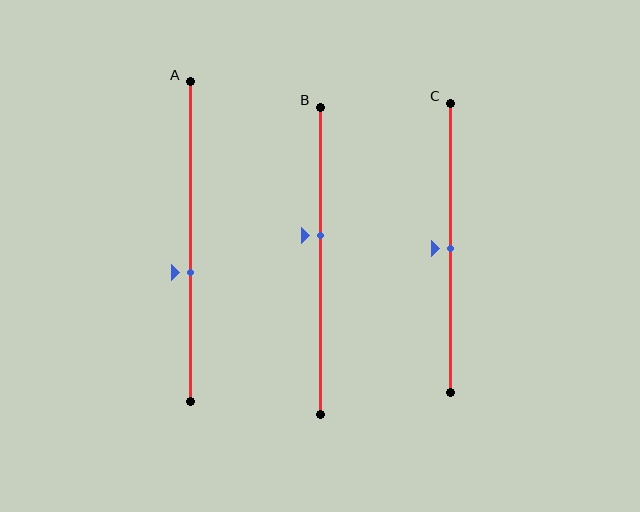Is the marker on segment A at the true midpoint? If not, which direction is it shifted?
No, the marker on segment A is shifted downward by about 9% of the segment length.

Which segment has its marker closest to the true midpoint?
Segment C has its marker closest to the true midpoint.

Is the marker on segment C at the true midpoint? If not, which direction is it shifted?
Yes, the marker on segment C is at the true midpoint.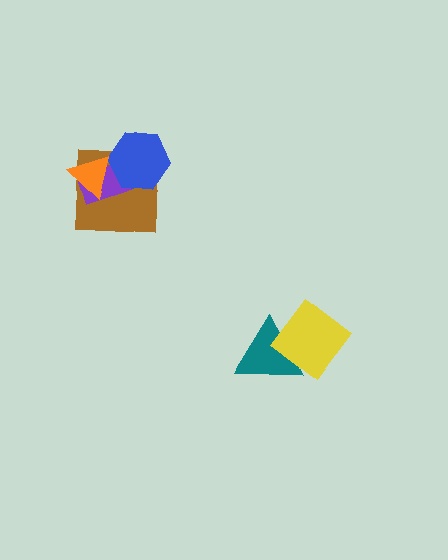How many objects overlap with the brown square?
3 objects overlap with the brown square.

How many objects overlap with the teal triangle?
1 object overlaps with the teal triangle.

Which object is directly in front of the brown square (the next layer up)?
The purple rectangle is directly in front of the brown square.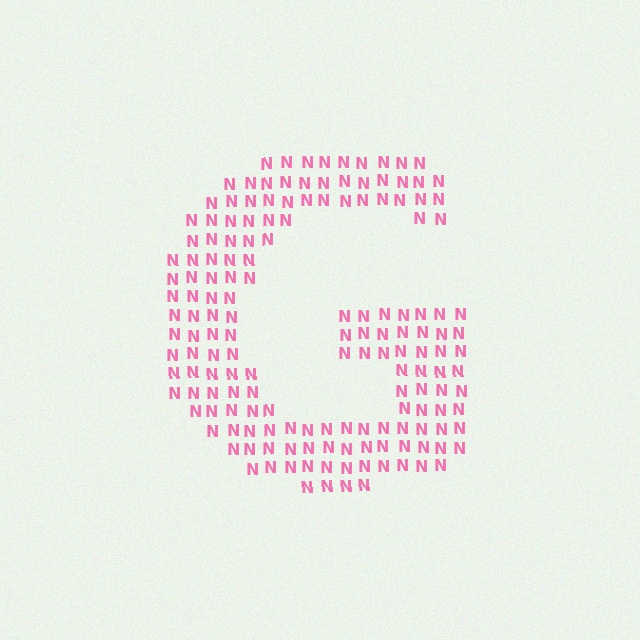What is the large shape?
The large shape is the letter G.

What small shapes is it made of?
It is made of small letter N's.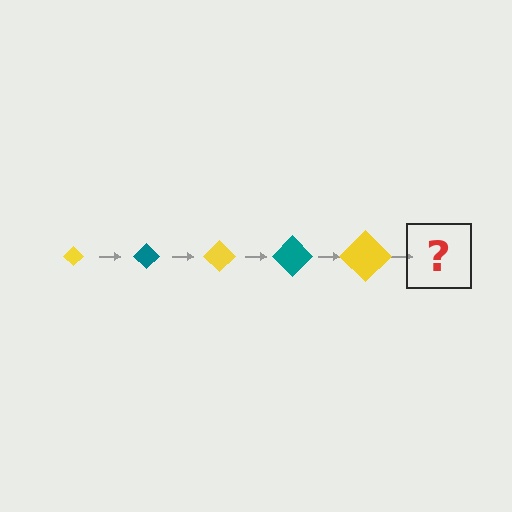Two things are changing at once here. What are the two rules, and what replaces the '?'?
The two rules are that the diamond grows larger each step and the color cycles through yellow and teal. The '?' should be a teal diamond, larger than the previous one.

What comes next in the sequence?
The next element should be a teal diamond, larger than the previous one.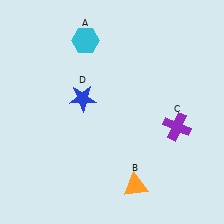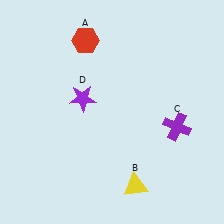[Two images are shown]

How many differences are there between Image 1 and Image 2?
There are 3 differences between the two images.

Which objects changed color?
A changed from cyan to red. B changed from orange to yellow. D changed from blue to purple.